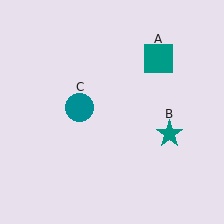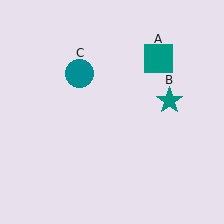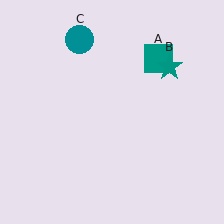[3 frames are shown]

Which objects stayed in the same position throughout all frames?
Teal square (object A) remained stationary.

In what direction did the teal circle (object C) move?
The teal circle (object C) moved up.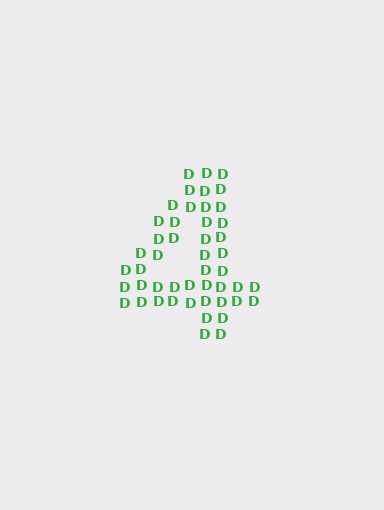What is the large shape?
The large shape is the digit 4.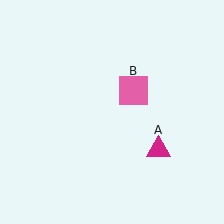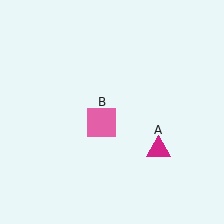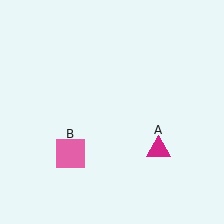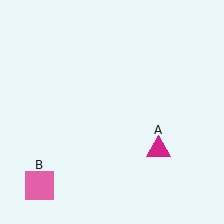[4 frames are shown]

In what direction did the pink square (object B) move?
The pink square (object B) moved down and to the left.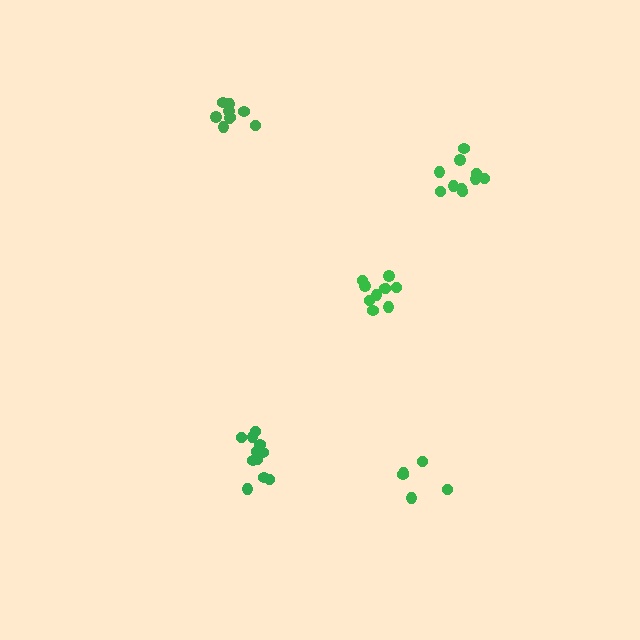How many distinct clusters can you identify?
There are 5 distinct clusters.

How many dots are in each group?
Group 1: 10 dots, Group 2: 5 dots, Group 3: 10 dots, Group 4: 9 dots, Group 5: 11 dots (45 total).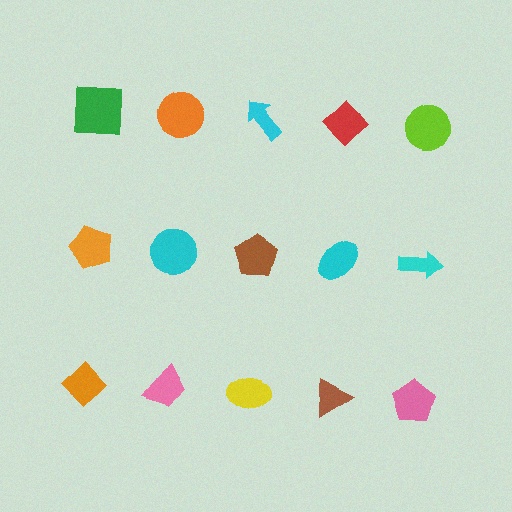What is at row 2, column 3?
A brown pentagon.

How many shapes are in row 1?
5 shapes.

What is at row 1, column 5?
A lime circle.